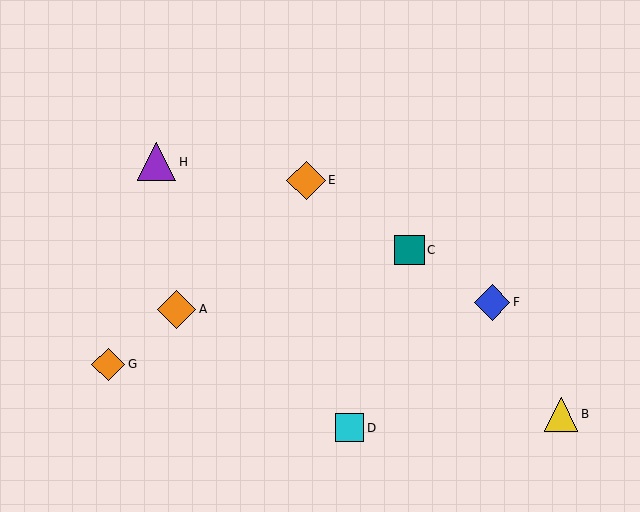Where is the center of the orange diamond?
The center of the orange diamond is at (306, 180).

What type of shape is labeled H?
Shape H is a purple triangle.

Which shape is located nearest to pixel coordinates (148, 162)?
The purple triangle (labeled H) at (157, 162) is nearest to that location.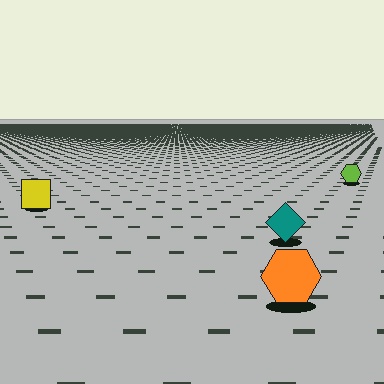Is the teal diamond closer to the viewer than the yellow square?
Yes. The teal diamond is closer — you can tell from the texture gradient: the ground texture is coarser near it.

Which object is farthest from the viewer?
The lime hexagon is farthest from the viewer. It appears smaller and the ground texture around it is denser.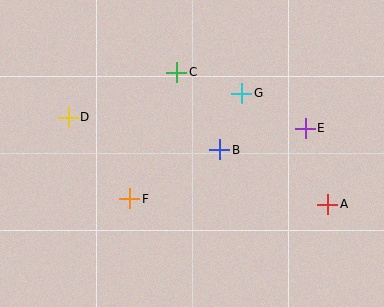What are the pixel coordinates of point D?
Point D is at (68, 117).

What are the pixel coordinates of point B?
Point B is at (220, 150).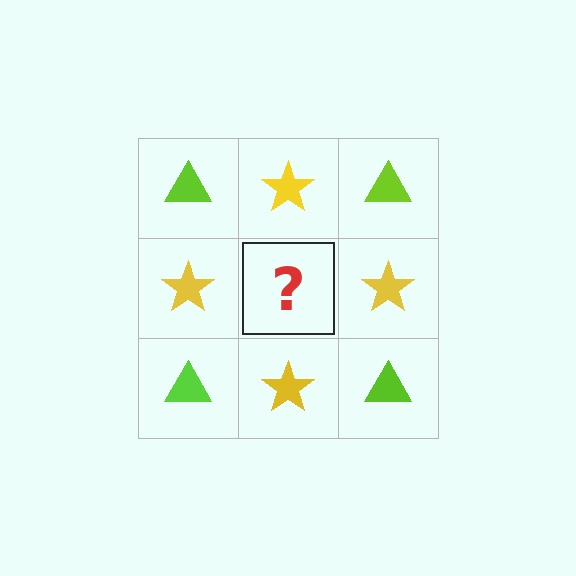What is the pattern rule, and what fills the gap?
The rule is that it alternates lime triangle and yellow star in a checkerboard pattern. The gap should be filled with a lime triangle.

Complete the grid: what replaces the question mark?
The question mark should be replaced with a lime triangle.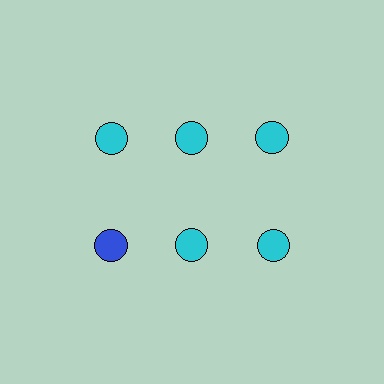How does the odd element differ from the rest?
It has a different color: blue instead of cyan.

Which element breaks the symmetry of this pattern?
The blue circle in the second row, leftmost column breaks the symmetry. All other shapes are cyan circles.